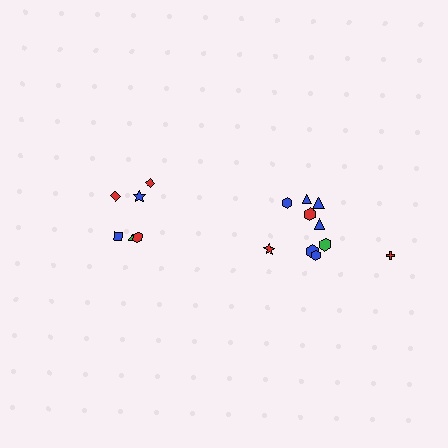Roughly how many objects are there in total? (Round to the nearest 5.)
Roughly 15 objects in total.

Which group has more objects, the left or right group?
The right group.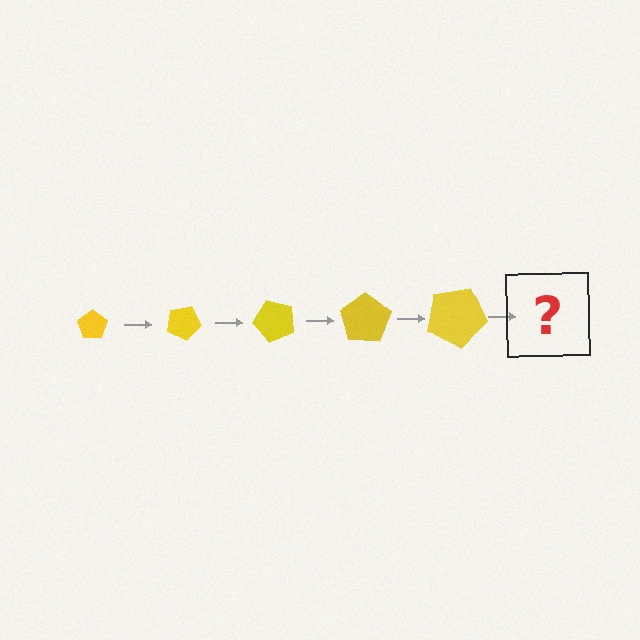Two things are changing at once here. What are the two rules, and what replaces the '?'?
The two rules are that the pentagon grows larger each step and it rotates 25 degrees each step. The '?' should be a pentagon, larger than the previous one and rotated 125 degrees from the start.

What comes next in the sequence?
The next element should be a pentagon, larger than the previous one and rotated 125 degrees from the start.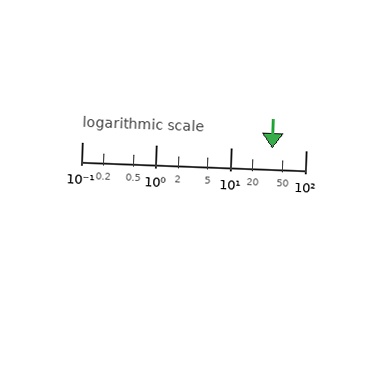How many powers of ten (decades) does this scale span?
The scale spans 3 decades, from 0.1 to 100.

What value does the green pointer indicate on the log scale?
The pointer indicates approximately 36.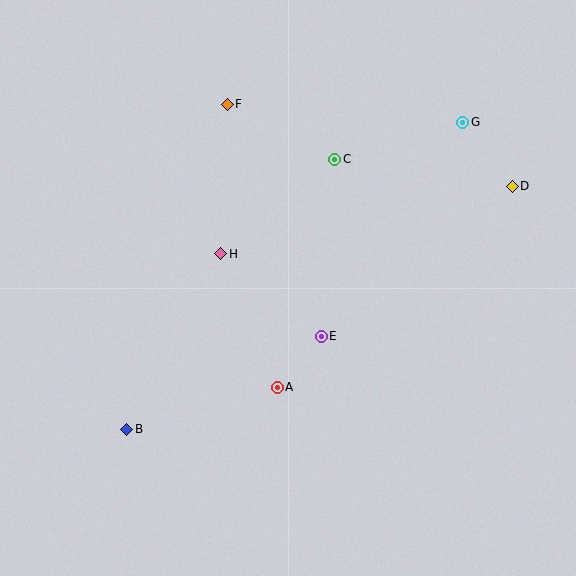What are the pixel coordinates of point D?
Point D is at (512, 186).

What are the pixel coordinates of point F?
Point F is at (227, 104).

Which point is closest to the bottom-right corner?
Point E is closest to the bottom-right corner.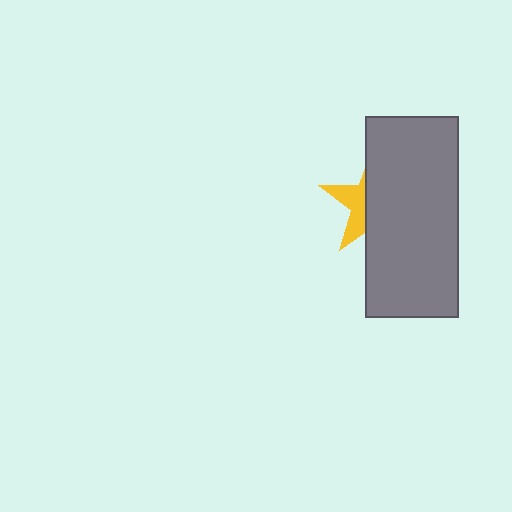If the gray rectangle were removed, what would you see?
You would see the complete yellow star.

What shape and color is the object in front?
The object in front is a gray rectangle.